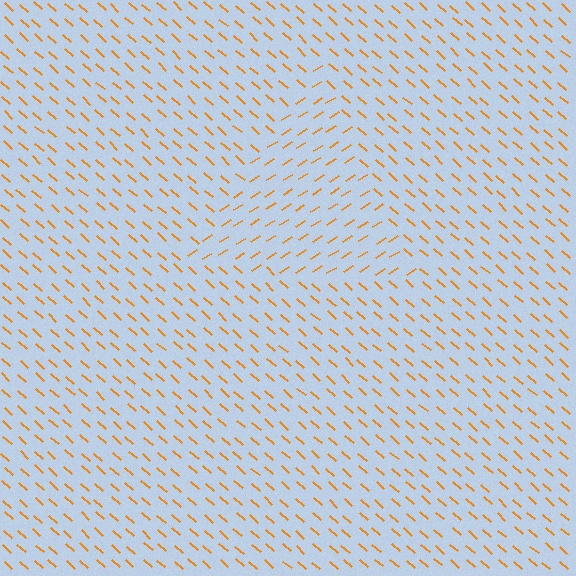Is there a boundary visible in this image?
Yes, there is a texture boundary formed by a change in line orientation.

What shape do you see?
I see a triangle.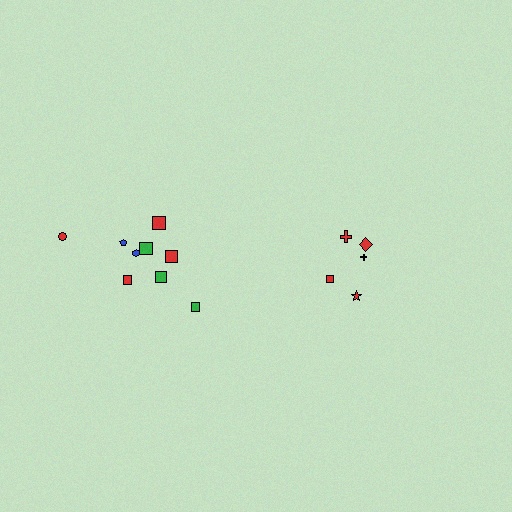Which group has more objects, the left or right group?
The left group.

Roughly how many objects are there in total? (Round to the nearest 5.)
Roughly 15 objects in total.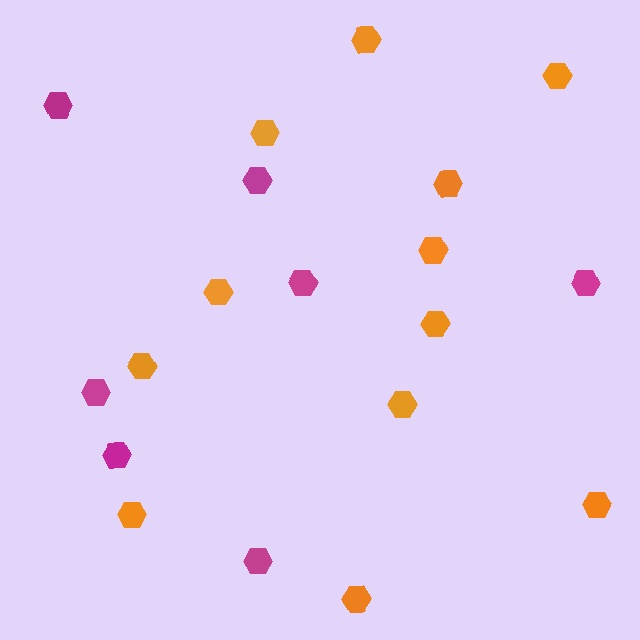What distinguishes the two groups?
There are 2 groups: one group of orange hexagons (12) and one group of magenta hexagons (7).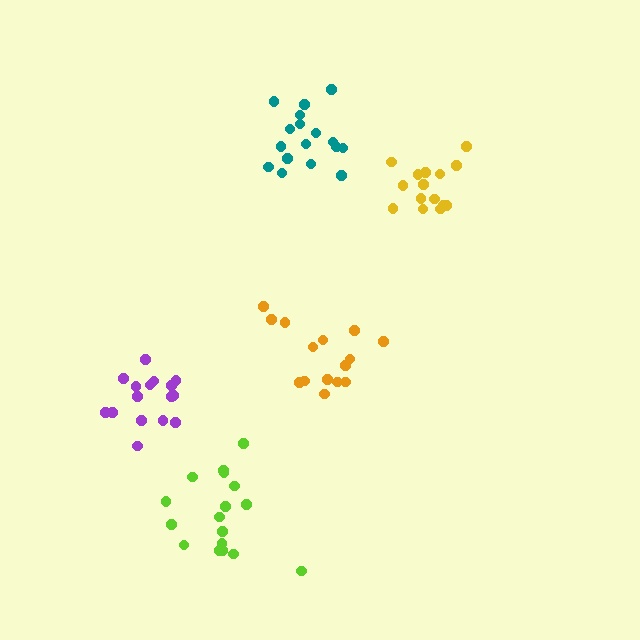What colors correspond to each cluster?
The clusters are colored: teal, orange, lime, yellow, purple.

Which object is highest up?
The teal cluster is topmost.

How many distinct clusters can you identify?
There are 5 distinct clusters.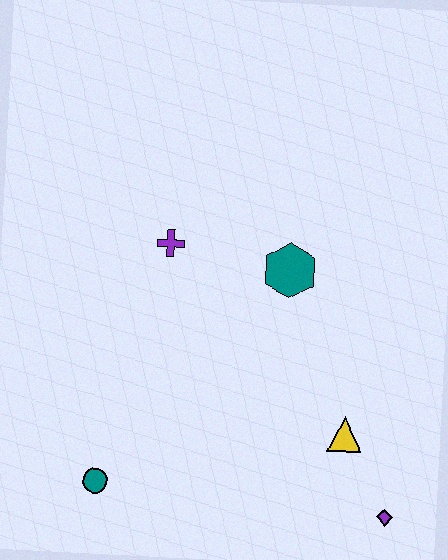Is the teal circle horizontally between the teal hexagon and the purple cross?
No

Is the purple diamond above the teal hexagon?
No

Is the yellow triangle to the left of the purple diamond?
Yes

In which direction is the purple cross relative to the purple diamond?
The purple cross is above the purple diamond.